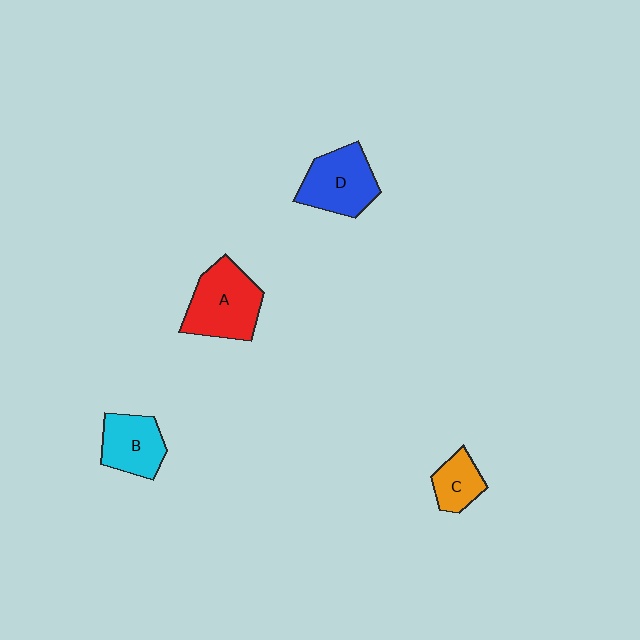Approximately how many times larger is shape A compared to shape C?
Approximately 2.0 times.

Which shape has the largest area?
Shape A (red).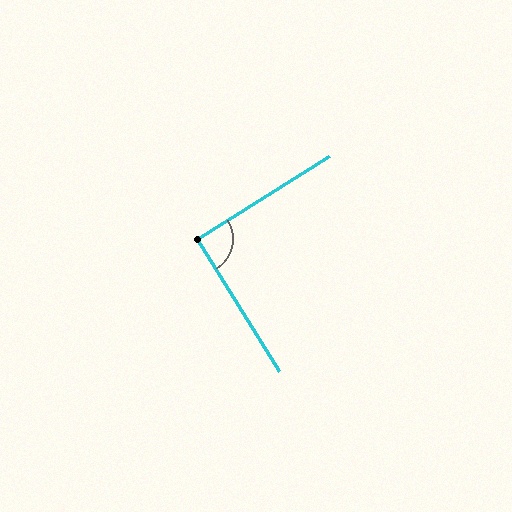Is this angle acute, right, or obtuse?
It is approximately a right angle.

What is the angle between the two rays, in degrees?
Approximately 90 degrees.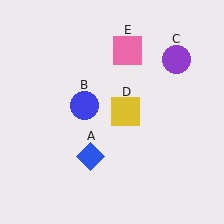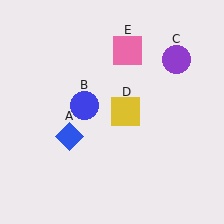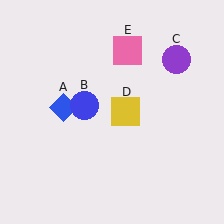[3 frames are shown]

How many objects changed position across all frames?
1 object changed position: blue diamond (object A).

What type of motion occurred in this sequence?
The blue diamond (object A) rotated clockwise around the center of the scene.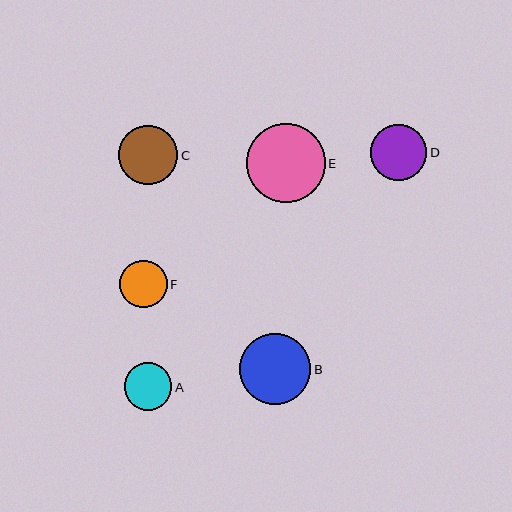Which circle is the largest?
Circle E is the largest with a size of approximately 79 pixels.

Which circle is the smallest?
Circle F is the smallest with a size of approximately 47 pixels.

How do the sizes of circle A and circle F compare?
Circle A and circle F are approximately the same size.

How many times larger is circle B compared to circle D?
Circle B is approximately 1.3 times the size of circle D.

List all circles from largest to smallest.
From largest to smallest: E, B, C, D, A, F.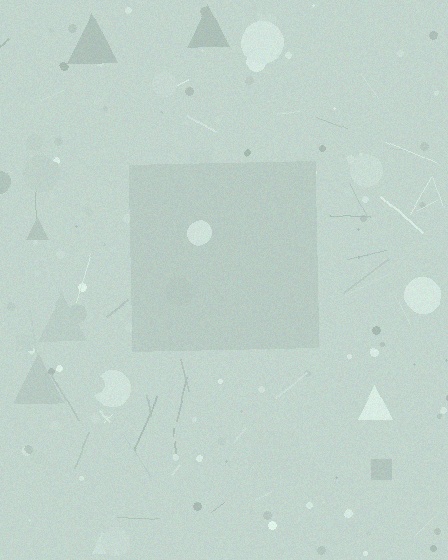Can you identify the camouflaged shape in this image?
The camouflaged shape is a square.